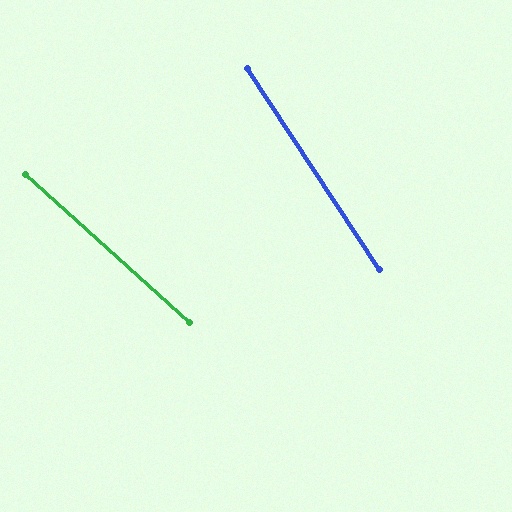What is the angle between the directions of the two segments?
Approximately 15 degrees.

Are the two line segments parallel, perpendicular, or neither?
Neither parallel nor perpendicular — they differ by about 15°.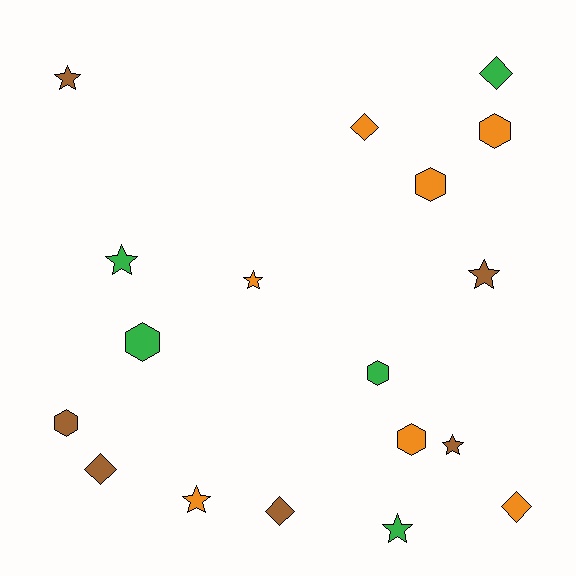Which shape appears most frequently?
Star, with 7 objects.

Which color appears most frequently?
Orange, with 7 objects.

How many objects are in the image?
There are 18 objects.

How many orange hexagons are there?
There are 3 orange hexagons.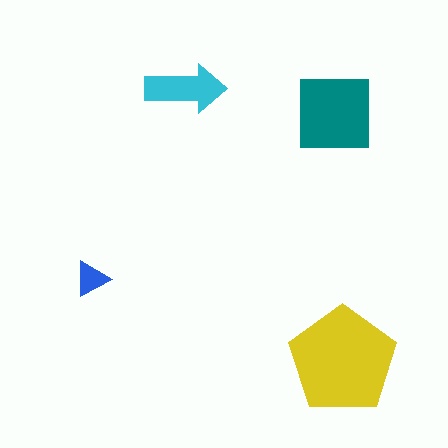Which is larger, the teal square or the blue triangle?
The teal square.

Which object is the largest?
The yellow pentagon.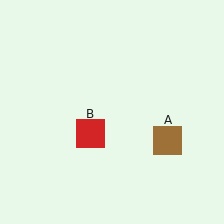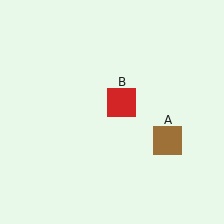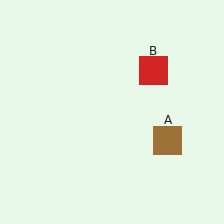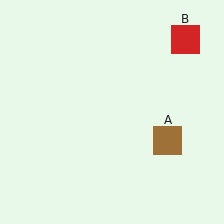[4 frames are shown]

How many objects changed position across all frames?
1 object changed position: red square (object B).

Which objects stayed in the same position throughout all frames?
Brown square (object A) remained stationary.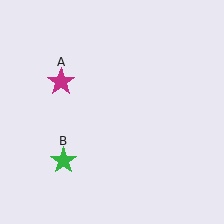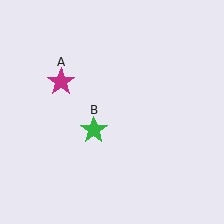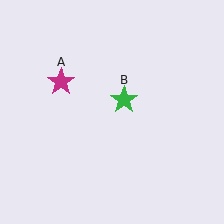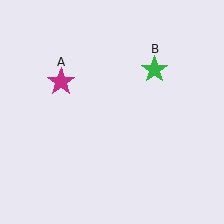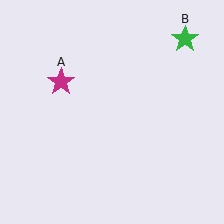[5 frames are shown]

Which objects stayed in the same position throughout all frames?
Magenta star (object A) remained stationary.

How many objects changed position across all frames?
1 object changed position: green star (object B).